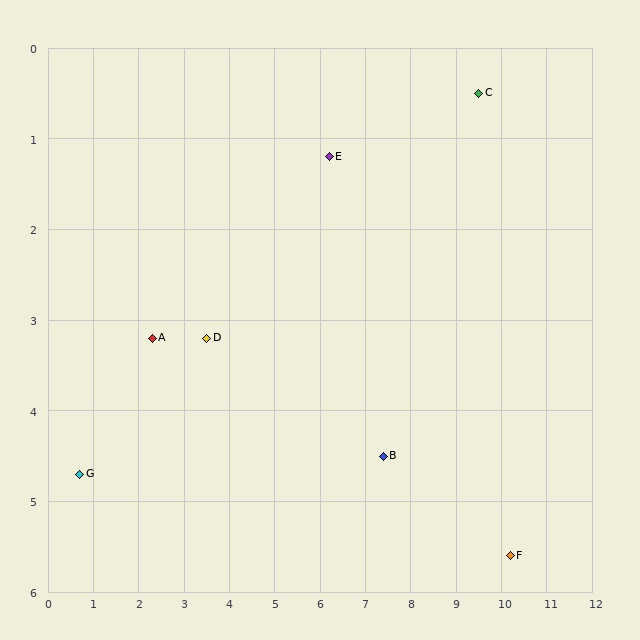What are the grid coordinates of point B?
Point B is at approximately (7.4, 4.5).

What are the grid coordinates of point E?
Point E is at approximately (6.2, 1.2).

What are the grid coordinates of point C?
Point C is at approximately (9.5, 0.5).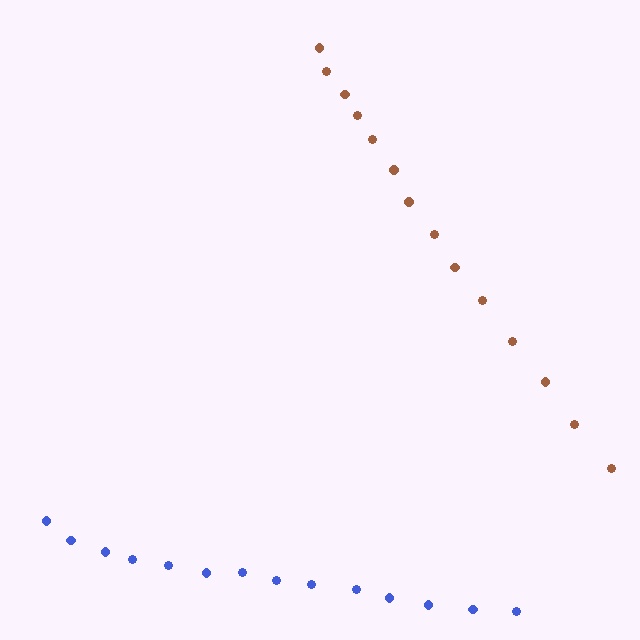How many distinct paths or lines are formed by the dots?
There are 2 distinct paths.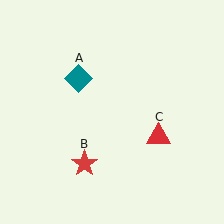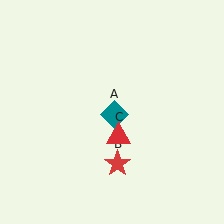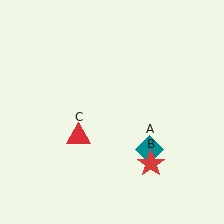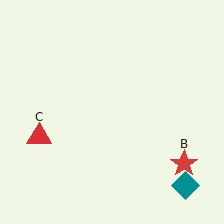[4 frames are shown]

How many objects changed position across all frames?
3 objects changed position: teal diamond (object A), red star (object B), red triangle (object C).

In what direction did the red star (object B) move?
The red star (object B) moved right.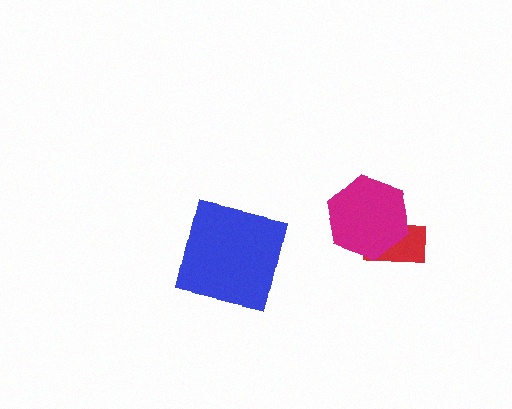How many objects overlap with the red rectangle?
1 object overlaps with the red rectangle.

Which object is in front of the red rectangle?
The magenta hexagon is in front of the red rectangle.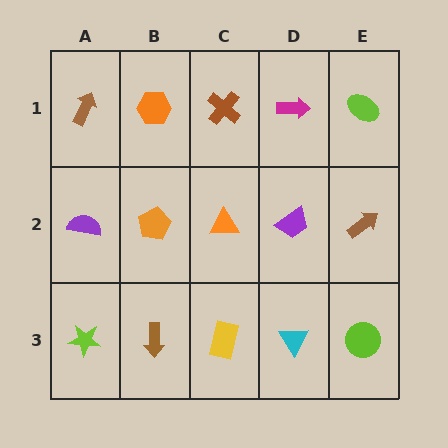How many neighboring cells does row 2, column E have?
3.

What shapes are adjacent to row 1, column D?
A purple trapezoid (row 2, column D), a brown cross (row 1, column C), a lime ellipse (row 1, column E).